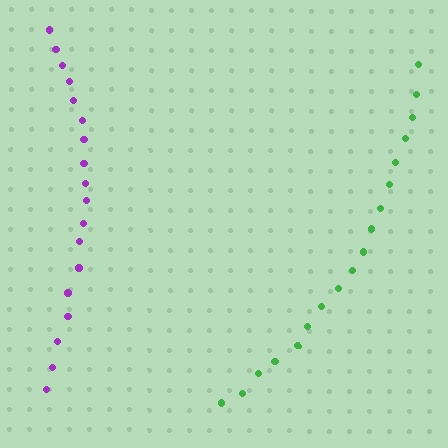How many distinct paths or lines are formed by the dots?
There are 2 distinct paths.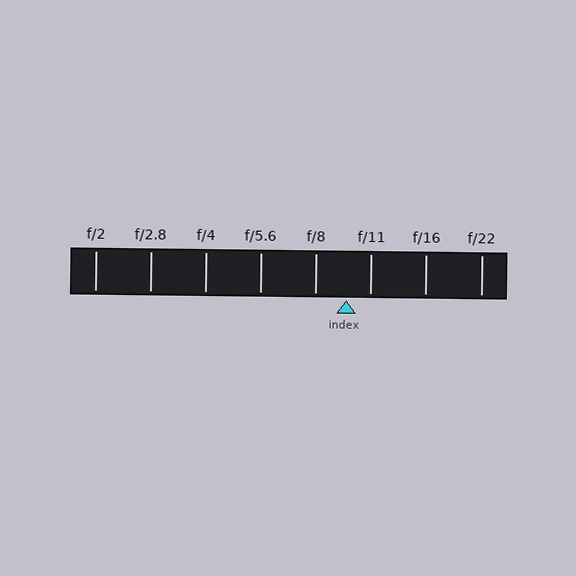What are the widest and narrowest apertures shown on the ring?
The widest aperture shown is f/2 and the narrowest is f/22.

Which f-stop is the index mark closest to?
The index mark is closest to f/11.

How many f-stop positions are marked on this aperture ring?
There are 8 f-stop positions marked.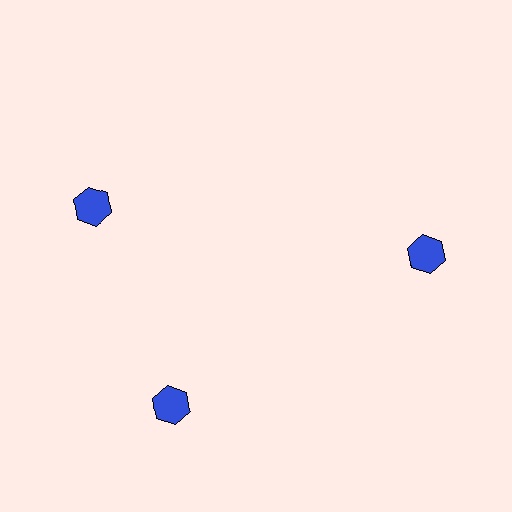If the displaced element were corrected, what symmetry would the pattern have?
It would have 3-fold rotational symmetry — the pattern would map onto itself every 120 degrees.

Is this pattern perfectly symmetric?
No. The 3 blue hexagons are arranged in a ring, but one element near the 11 o'clock position is rotated out of alignment along the ring, breaking the 3-fold rotational symmetry.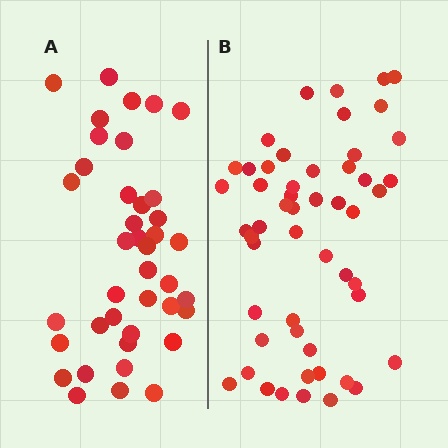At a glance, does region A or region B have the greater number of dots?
Region B (the right region) has more dots.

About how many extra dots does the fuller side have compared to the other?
Region B has roughly 12 or so more dots than region A.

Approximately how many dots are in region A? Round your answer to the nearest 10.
About 40 dots.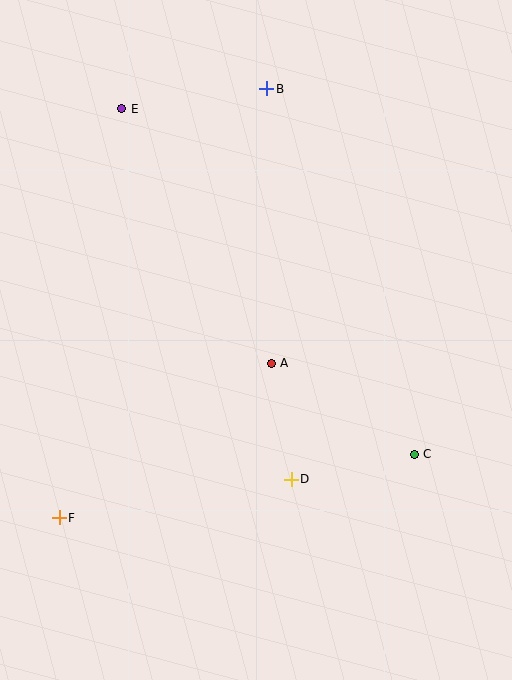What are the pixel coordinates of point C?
Point C is at (414, 454).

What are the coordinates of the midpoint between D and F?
The midpoint between D and F is at (175, 499).